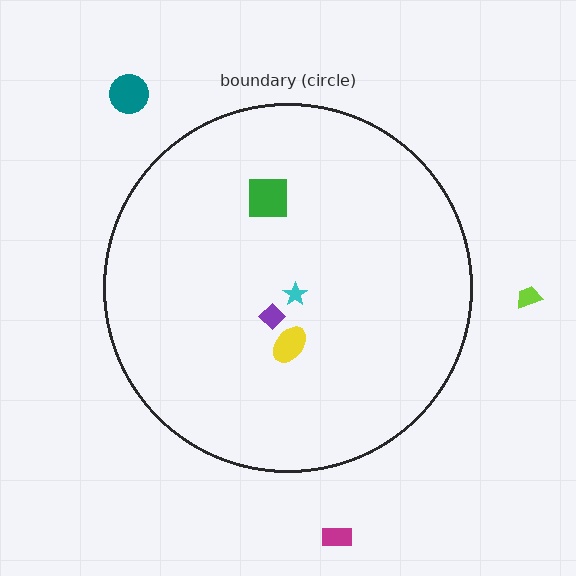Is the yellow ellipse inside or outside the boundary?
Inside.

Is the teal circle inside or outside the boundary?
Outside.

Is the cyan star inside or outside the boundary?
Inside.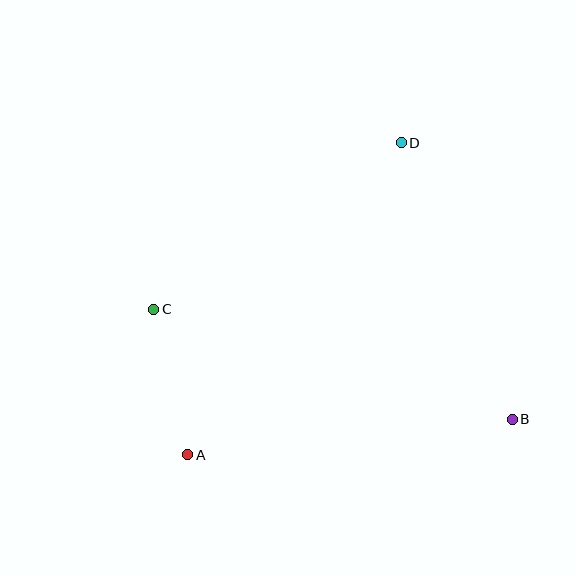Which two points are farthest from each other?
Points A and D are farthest from each other.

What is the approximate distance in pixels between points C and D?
The distance between C and D is approximately 298 pixels.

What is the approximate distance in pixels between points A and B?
The distance between A and B is approximately 327 pixels.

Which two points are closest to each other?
Points A and C are closest to each other.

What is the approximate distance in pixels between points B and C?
The distance between B and C is approximately 375 pixels.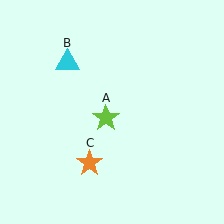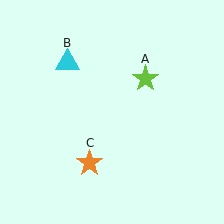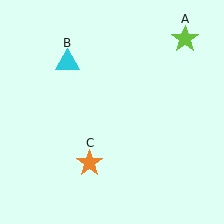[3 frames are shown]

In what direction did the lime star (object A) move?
The lime star (object A) moved up and to the right.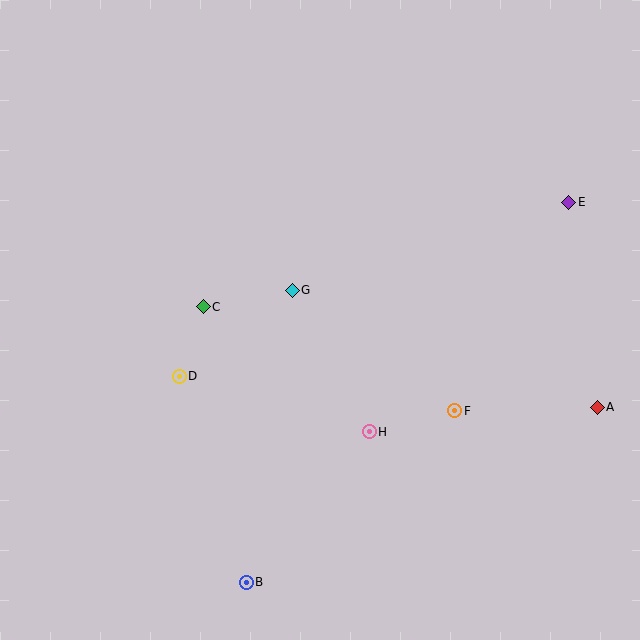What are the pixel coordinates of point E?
Point E is at (569, 203).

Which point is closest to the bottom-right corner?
Point A is closest to the bottom-right corner.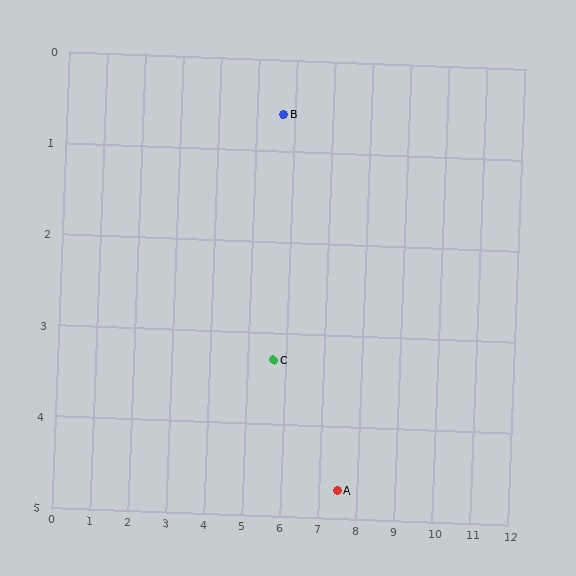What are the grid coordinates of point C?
Point C is at approximately (5.7, 3.3).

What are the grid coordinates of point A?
Point A is at approximately (7.5, 4.7).